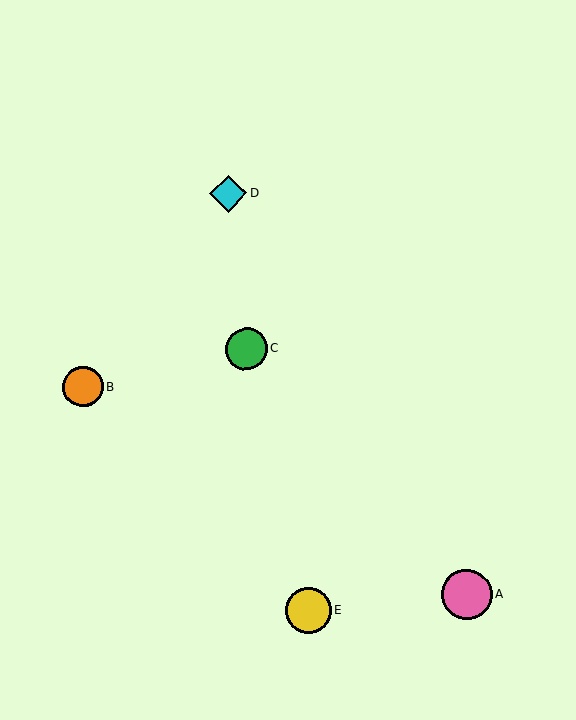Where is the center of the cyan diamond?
The center of the cyan diamond is at (229, 193).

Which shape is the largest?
The pink circle (labeled A) is the largest.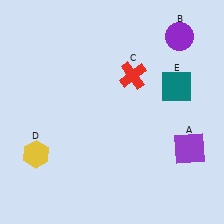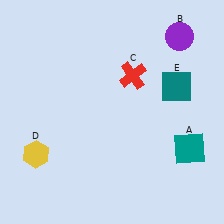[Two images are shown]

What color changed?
The square (A) changed from purple in Image 1 to teal in Image 2.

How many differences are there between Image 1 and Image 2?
There is 1 difference between the two images.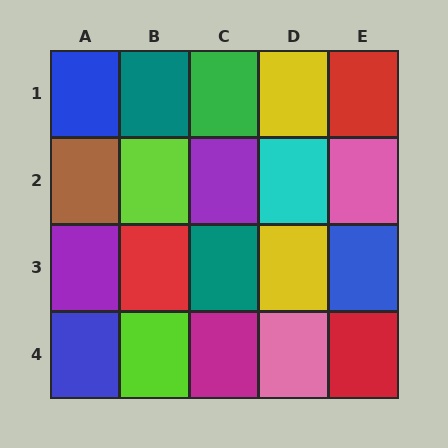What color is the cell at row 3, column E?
Blue.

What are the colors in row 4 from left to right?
Blue, lime, magenta, pink, red.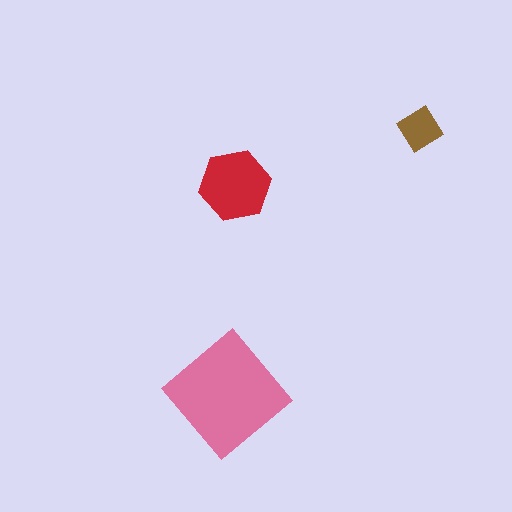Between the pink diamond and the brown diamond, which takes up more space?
The pink diamond.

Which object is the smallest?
The brown diamond.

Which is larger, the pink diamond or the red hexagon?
The pink diamond.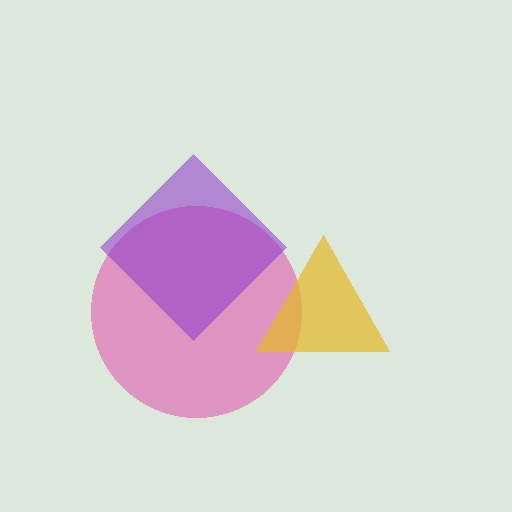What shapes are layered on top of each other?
The layered shapes are: a pink circle, a purple diamond, a yellow triangle.